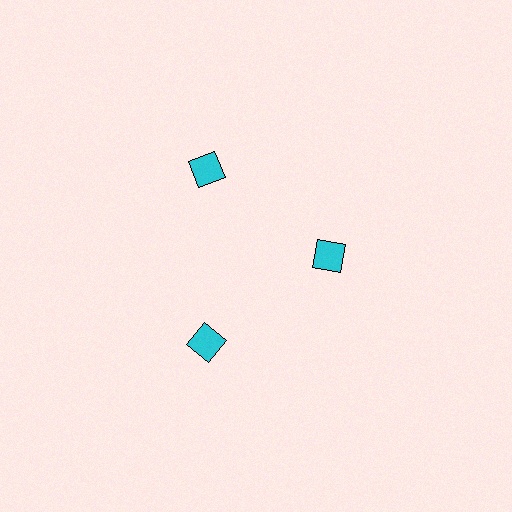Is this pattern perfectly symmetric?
No. The 3 cyan squares are arranged in a ring, but one element near the 3 o'clock position is pulled inward toward the center, breaking the 3-fold rotational symmetry.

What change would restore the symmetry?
The symmetry would be restored by moving it outward, back onto the ring so that all 3 squares sit at equal angles and equal distance from the center.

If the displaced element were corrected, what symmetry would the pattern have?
It would have 3-fold rotational symmetry — the pattern would map onto itself every 120 degrees.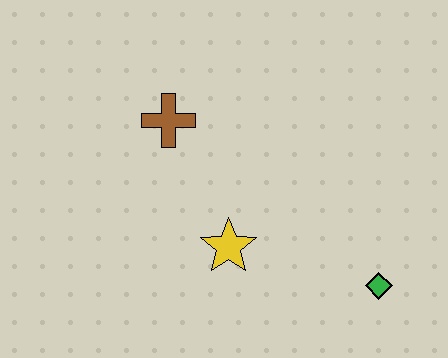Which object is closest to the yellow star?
The brown cross is closest to the yellow star.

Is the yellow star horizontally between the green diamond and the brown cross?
Yes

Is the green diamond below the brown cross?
Yes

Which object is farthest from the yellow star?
The green diamond is farthest from the yellow star.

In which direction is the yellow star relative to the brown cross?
The yellow star is below the brown cross.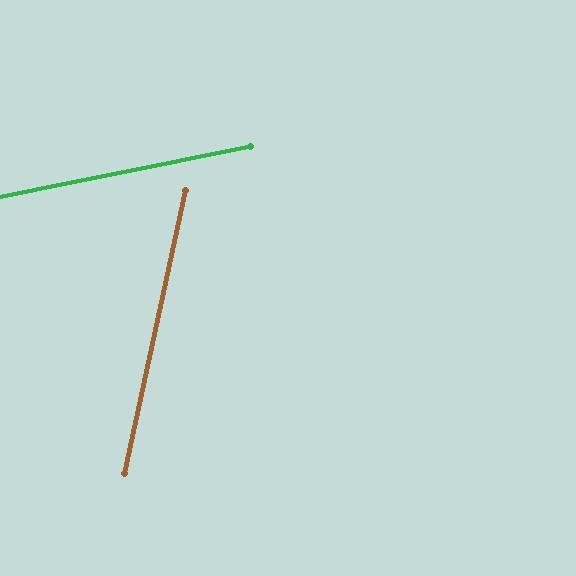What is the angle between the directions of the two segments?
Approximately 66 degrees.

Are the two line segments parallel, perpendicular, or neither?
Neither parallel nor perpendicular — they differ by about 66°.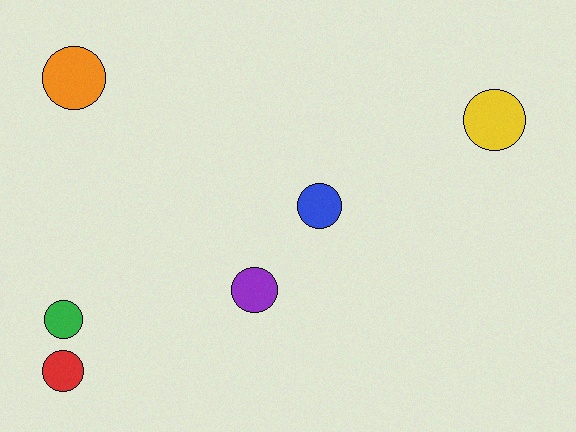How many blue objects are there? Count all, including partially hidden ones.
There is 1 blue object.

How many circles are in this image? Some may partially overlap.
There are 6 circles.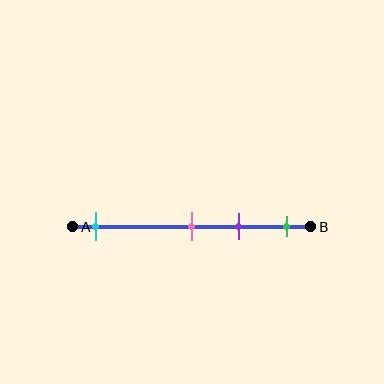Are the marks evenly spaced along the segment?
No, the marks are not evenly spaced.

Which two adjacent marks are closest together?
The pink and purple marks are the closest adjacent pair.